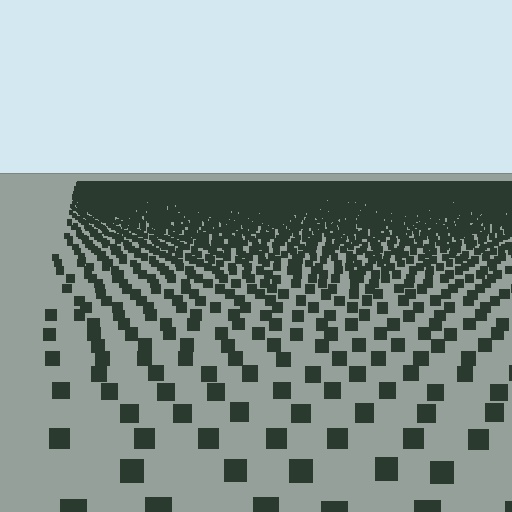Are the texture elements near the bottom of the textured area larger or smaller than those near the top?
Larger. Near the bottom, elements are closer to the viewer and appear at a bigger on-screen size.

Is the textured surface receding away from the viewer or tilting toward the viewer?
The surface is receding away from the viewer. Texture elements get smaller and denser toward the top.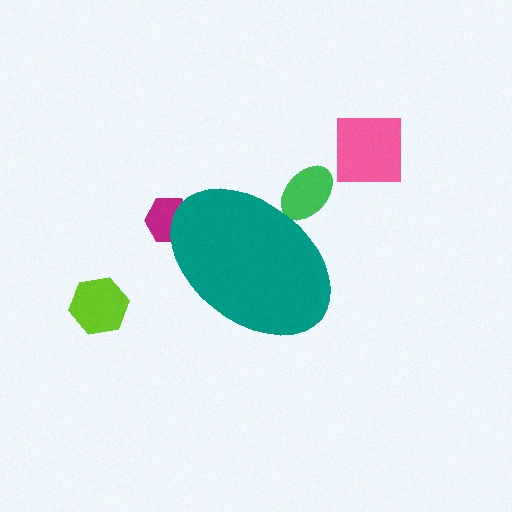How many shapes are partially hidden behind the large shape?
2 shapes are partially hidden.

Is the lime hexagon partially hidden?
No, the lime hexagon is fully visible.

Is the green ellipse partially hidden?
Yes, the green ellipse is partially hidden behind the teal ellipse.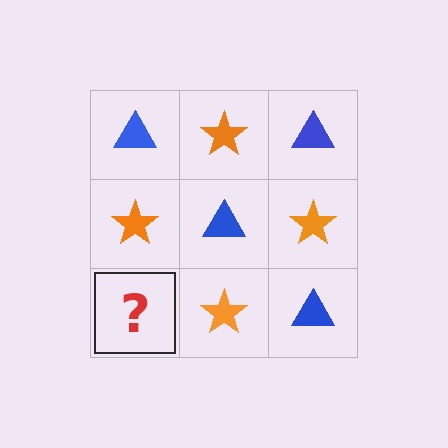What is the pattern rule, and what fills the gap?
The rule is that it alternates blue triangle and orange star in a checkerboard pattern. The gap should be filled with a blue triangle.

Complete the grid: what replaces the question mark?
The question mark should be replaced with a blue triangle.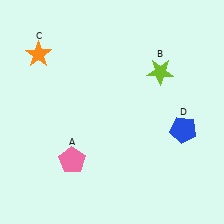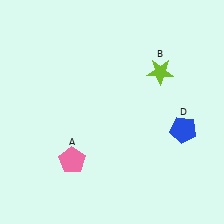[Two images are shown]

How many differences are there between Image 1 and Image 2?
There is 1 difference between the two images.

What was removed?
The orange star (C) was removed in Image 2.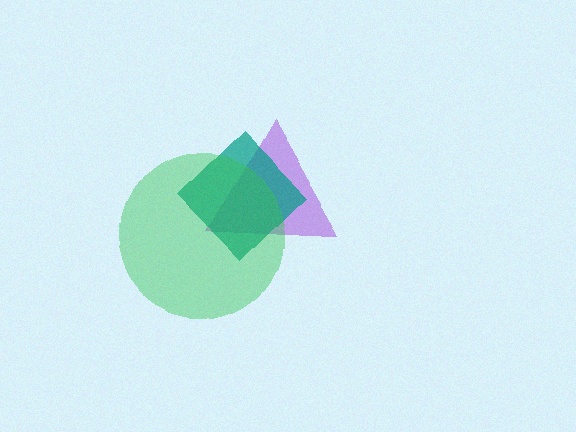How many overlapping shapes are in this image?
There are 3 overlapping shapes in the image.